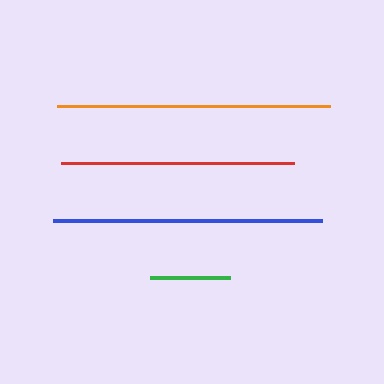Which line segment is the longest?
The orange line is the longest at approximately 273 pixels.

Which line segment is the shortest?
The green line is the shortest at approximately 80 pixels.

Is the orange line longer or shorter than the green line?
The orange line is longer than the green line.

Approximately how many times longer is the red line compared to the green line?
The red line is approximately 2.9 times the length of the green line.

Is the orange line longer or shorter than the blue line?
The orange line is longer than the blue line.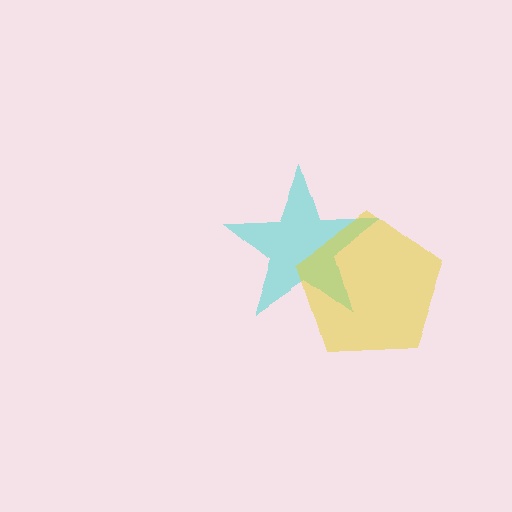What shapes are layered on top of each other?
The layered shapes are: a cyan star, a yellow pentagon.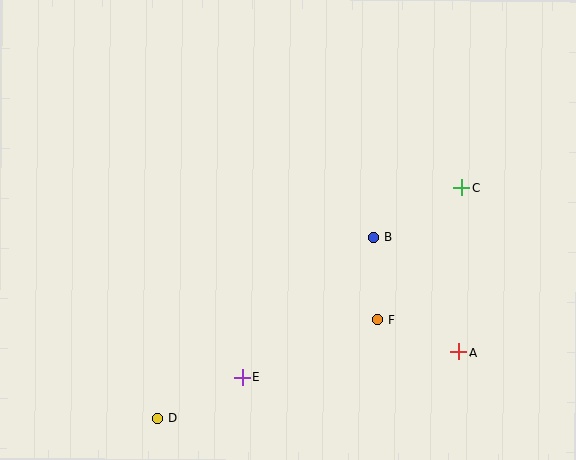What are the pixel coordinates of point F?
Point F is at (378, 320).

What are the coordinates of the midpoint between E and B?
The midpoint between E and B is at (308, 307).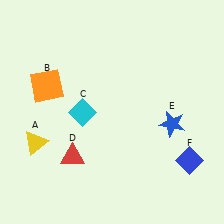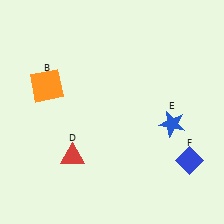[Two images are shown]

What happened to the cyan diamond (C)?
The cyan diamond (C) was removed in Image 2. It was in the bottom-left area of Image 1.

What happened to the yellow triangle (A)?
The yellow triangle (A) was removed in Image 2. It was in the bottom-left area of Image 1.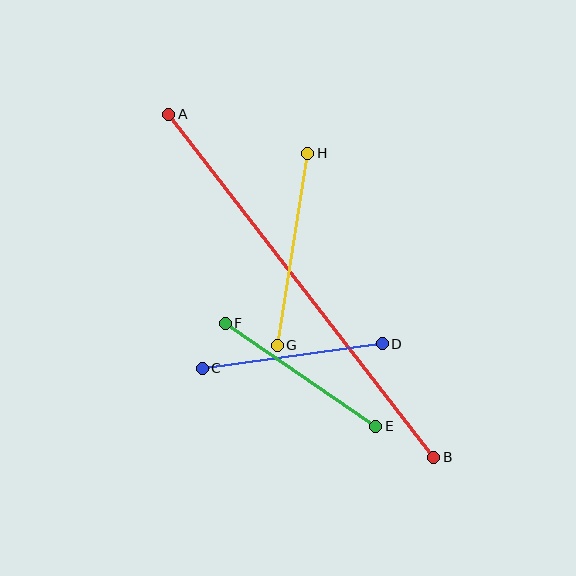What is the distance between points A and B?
The distance is approximately 434 pixels.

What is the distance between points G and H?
The distance is approximately 194 pixels.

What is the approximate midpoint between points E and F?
The midpoint is at approximately (300, 375) pixels.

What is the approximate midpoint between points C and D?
The midpoint is at approximately (292, 356) pixels.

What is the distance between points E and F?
The distance is approximately 182 pixels.